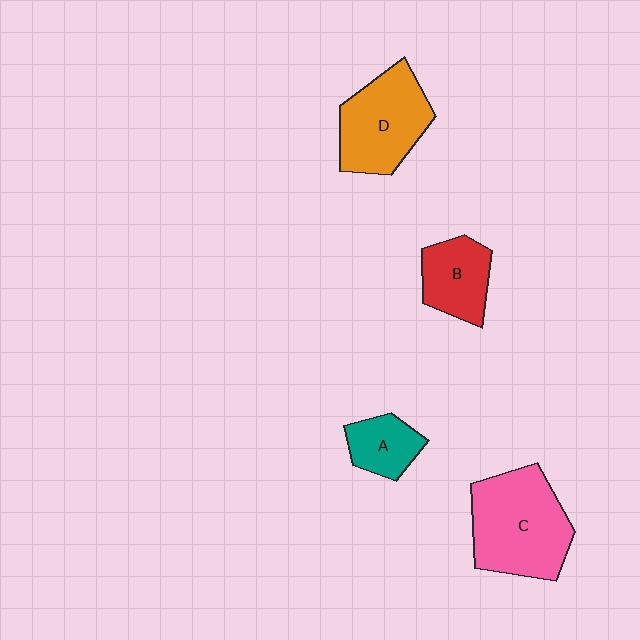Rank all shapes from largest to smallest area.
From largest to smallest: C (pink), D (orange), B (red), A (teal).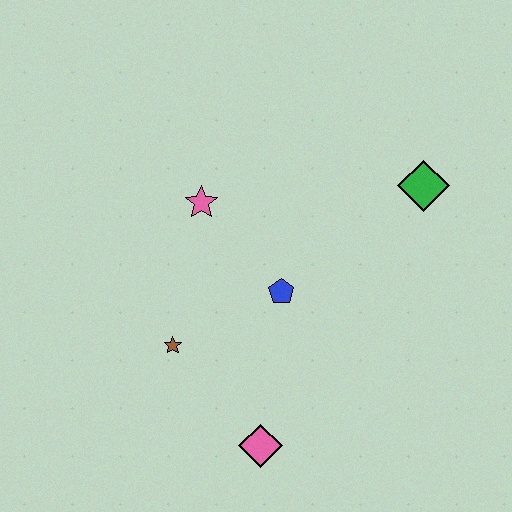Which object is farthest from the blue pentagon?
The green diamond is farthest from the blue pentagon.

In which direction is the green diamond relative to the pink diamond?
The green diamond is above the pink diamond.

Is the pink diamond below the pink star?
Yes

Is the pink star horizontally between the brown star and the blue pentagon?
Yes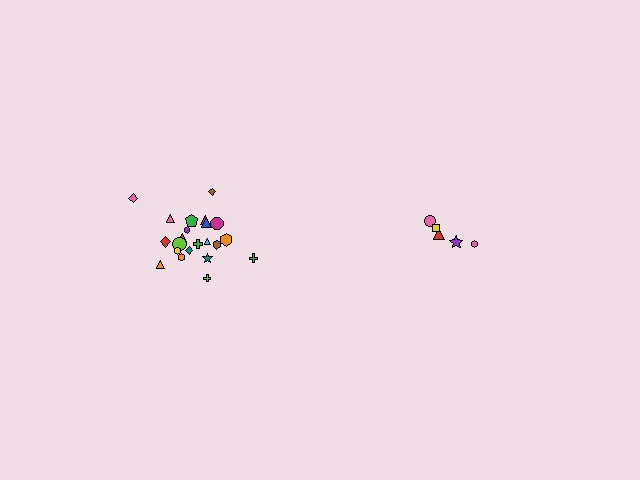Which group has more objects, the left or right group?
The left group.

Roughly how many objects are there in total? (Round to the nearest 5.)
Roughly 25 objects in total.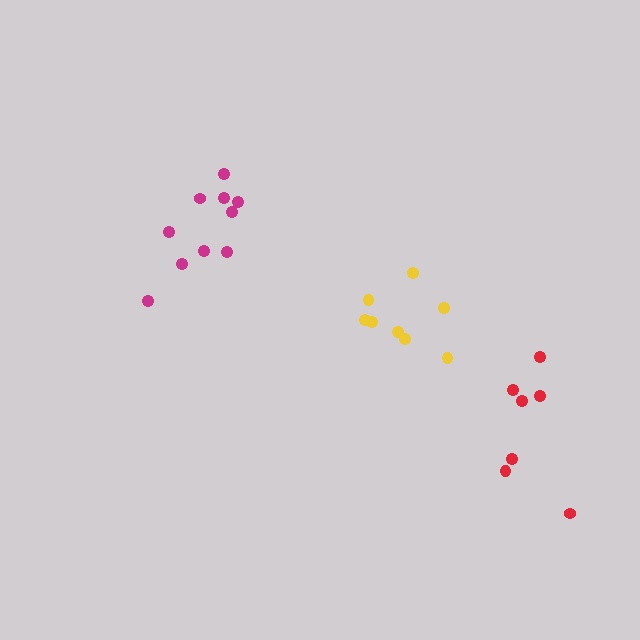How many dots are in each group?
Group 1: 10 dots, Group 2: 7 dots, Group 3: 8 dots (25 total).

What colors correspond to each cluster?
The clusters are colored: magenta, red, yellow.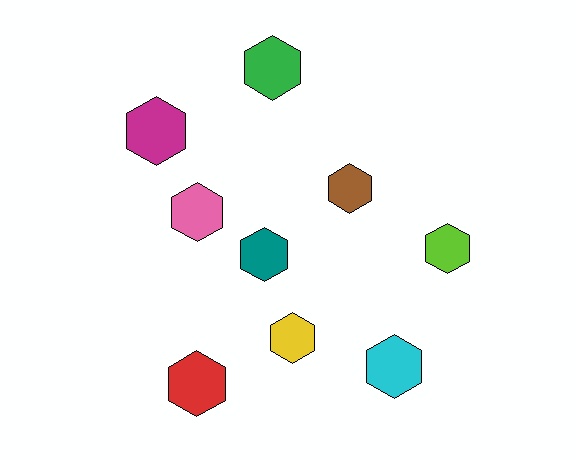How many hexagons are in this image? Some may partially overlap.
There are 9 hexagons.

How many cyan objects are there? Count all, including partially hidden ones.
There is 1 cyan object.